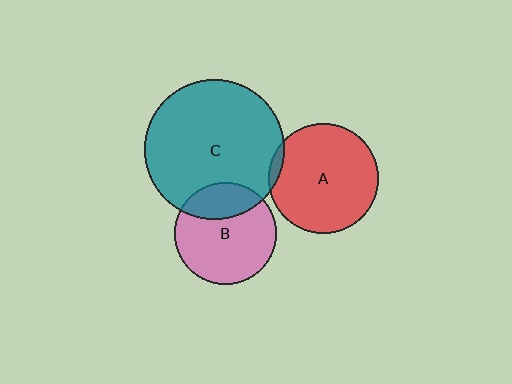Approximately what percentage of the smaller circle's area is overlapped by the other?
Approximately 5%.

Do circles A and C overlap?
Yes.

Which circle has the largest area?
Circle C (teal).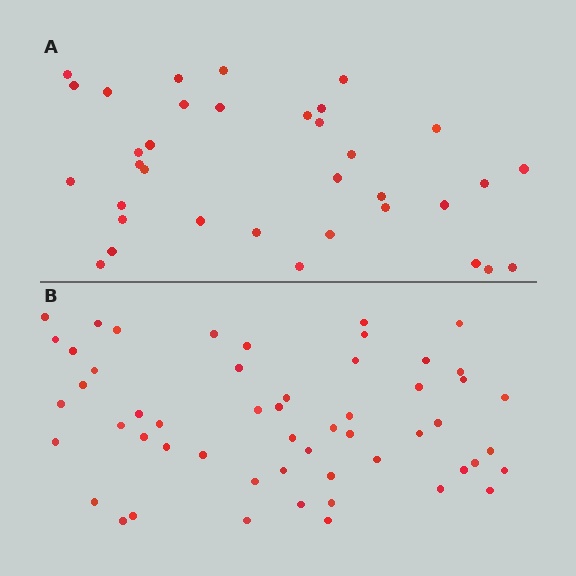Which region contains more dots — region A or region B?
Region B (the bottom region) has more dots.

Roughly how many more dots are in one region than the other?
Region B has approximately 20 more dots than region A.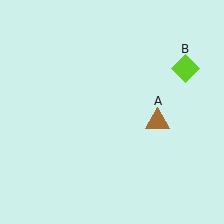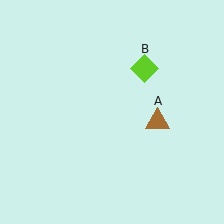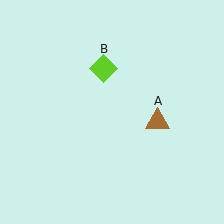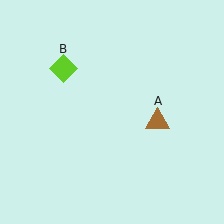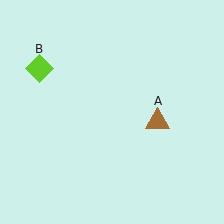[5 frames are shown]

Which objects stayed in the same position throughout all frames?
Brown triangle (object A) remained stationary.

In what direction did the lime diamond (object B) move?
The lime diamond (object B) moved left.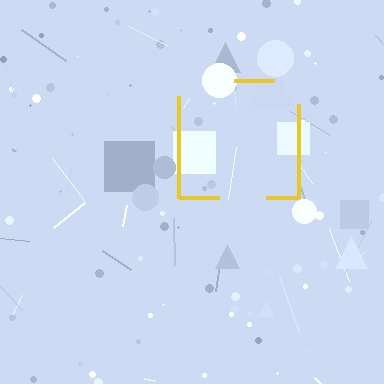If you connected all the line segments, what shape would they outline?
They would outline a square.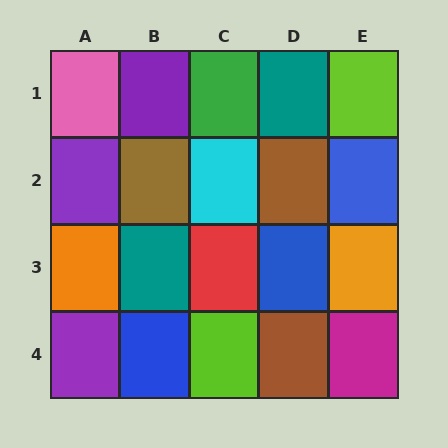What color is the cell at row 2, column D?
Brown.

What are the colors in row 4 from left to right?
Purple, blue, lime, brown, magenta.